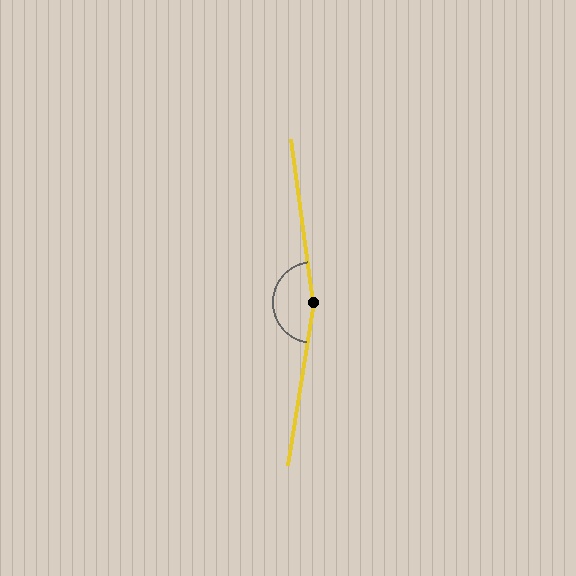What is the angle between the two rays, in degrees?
Approximately 163 degrees.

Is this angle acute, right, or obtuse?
It is obtuse.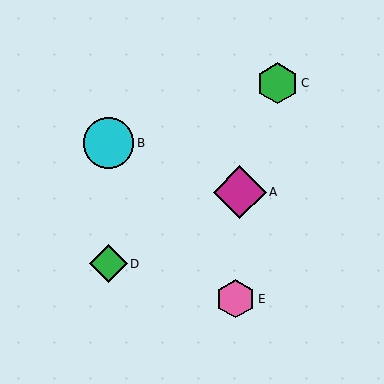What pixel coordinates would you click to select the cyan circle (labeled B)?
Click at (108, 143) to select the cyan circle B.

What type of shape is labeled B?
Shape B is a cyan circle.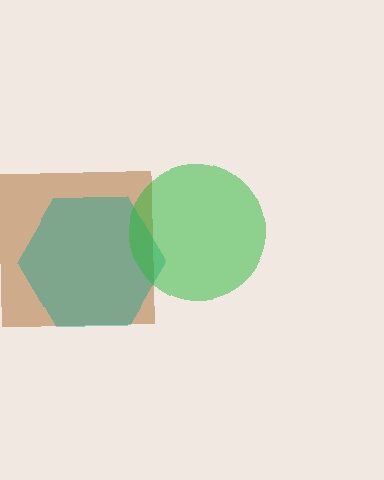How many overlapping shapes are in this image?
There are 3 overlapping shapes in the image.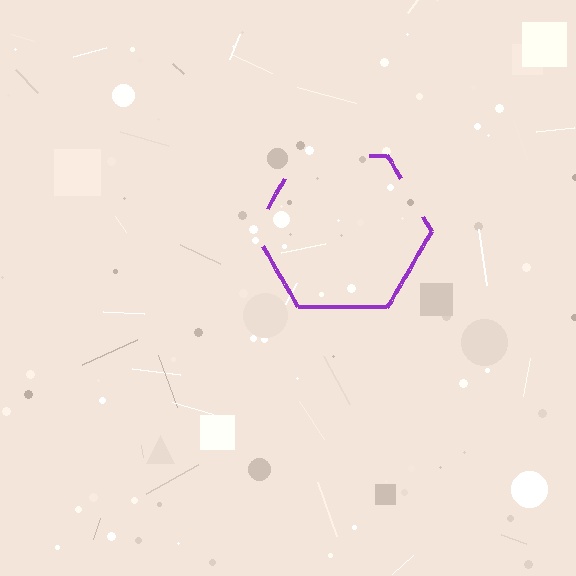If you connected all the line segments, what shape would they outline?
They would outline a hexagon.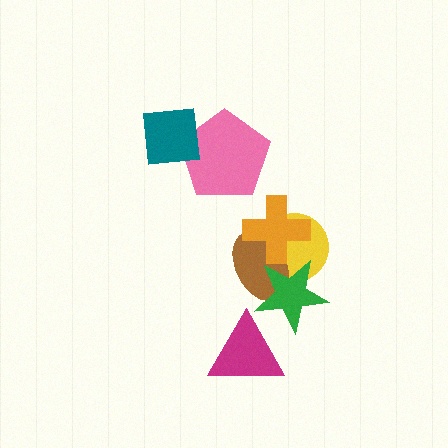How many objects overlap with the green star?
4 objects overlap with the green star.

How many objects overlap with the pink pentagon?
1 object overlaps with the pink pentagon.